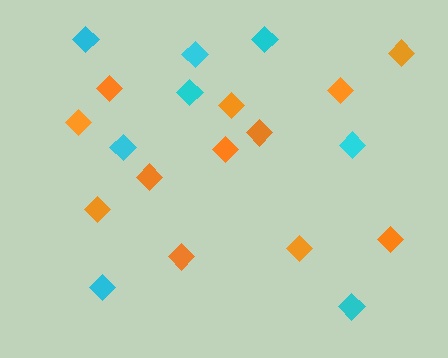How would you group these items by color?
There are 2 groups: one group of orange diamonds (12) and one group of cyan diamonds (8).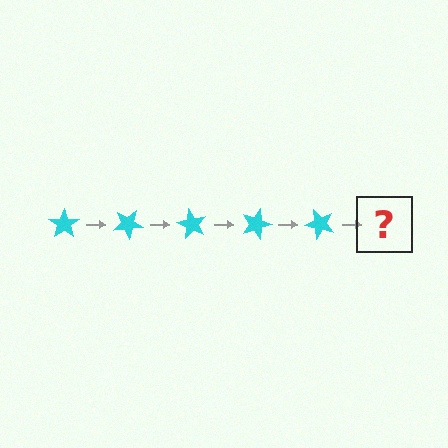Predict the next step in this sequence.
The next step is a cyan star rotated 150 degrees.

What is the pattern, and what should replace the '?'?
The pattern is that the star rotates 30 degrees each step. The '?' should be a cyan star rotated 150 degrees.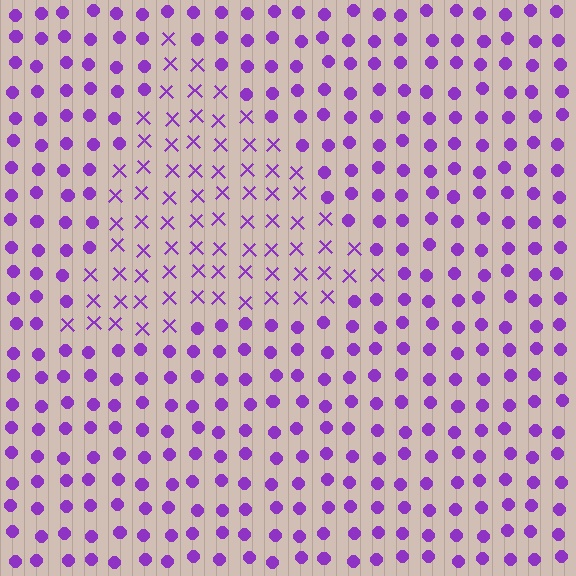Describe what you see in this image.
The image is filled with small purple elements arranged in a uniform grid. A triangle-shaped region contains X marks, while the surrounding area contains circles. The boundary is defined purely by the change in element shape.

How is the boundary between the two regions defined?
The boundary is defined by a change in element shape: X marks inside vs. circles outside. All elements share the same color and spacing.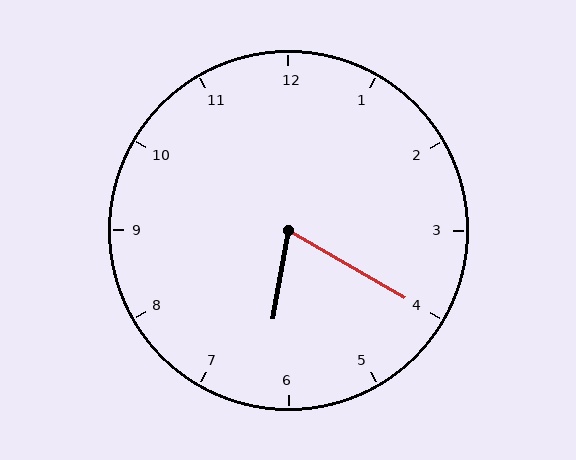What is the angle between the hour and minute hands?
Approximately 70 degrees.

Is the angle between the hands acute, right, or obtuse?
It is acute.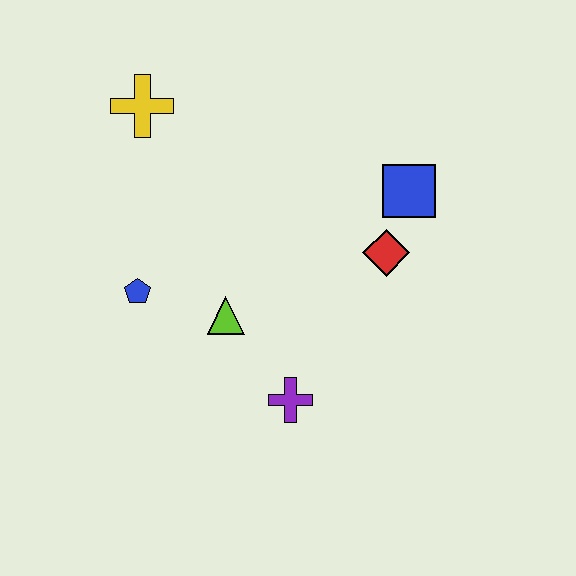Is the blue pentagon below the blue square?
Yes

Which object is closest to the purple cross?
The lime triangle is closest to the purple cross.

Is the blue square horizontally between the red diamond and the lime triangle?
No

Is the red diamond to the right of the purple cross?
Yes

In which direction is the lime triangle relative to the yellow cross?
The lime triangle is below the yellow cross.